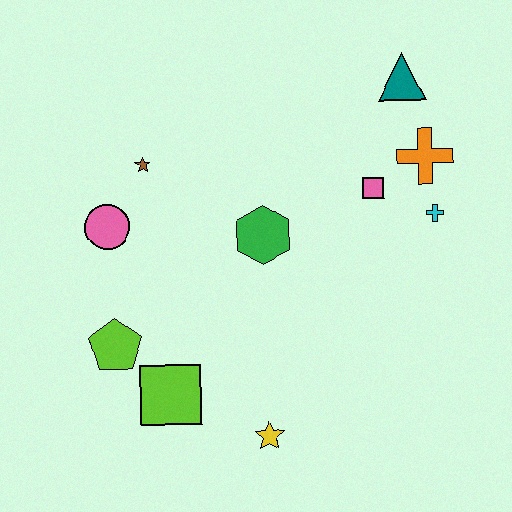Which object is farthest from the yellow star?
The teal triangle is farthest from the yellow star.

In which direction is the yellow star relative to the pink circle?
The yellow star is below the pink circle.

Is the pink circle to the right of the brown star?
No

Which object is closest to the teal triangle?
The orange cross is closest to the teal triangle.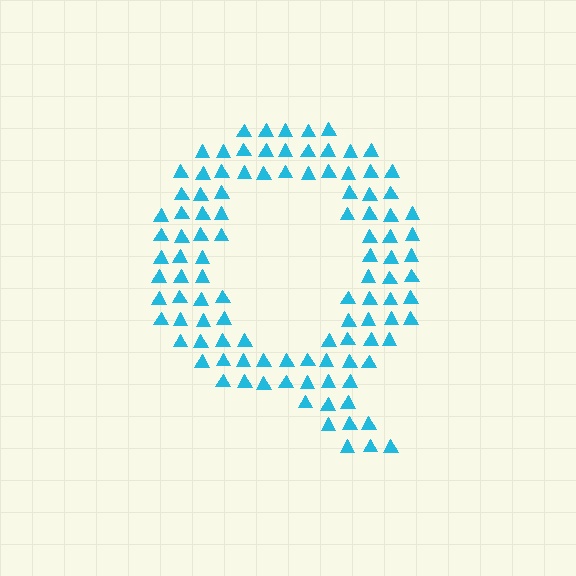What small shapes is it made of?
It is made of small triangles.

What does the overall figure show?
The overall figure shows the letter Q.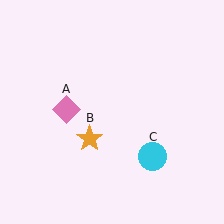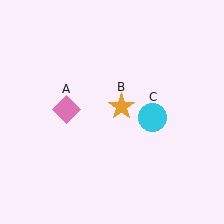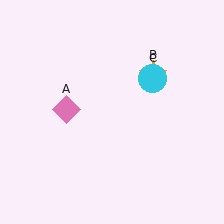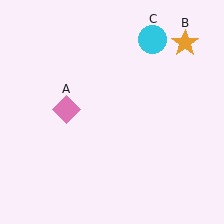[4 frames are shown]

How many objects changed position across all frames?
2 objects changed position: orange star (object B), cyan circle (object C).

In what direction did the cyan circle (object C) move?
The cyan circle (object C) moved up.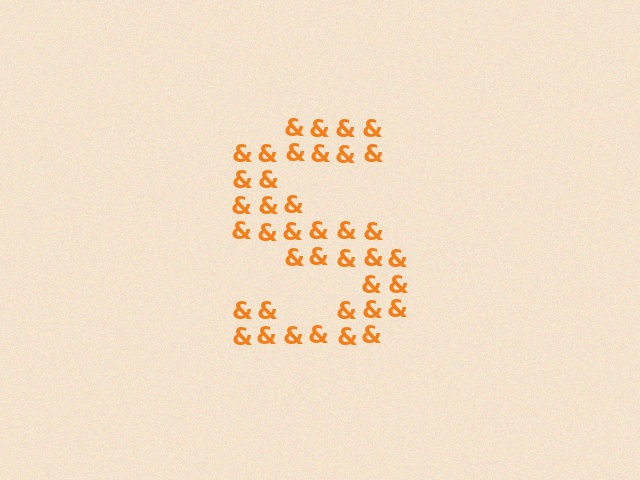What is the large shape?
The large shape is the letter S.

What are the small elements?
The small elements are ampersands.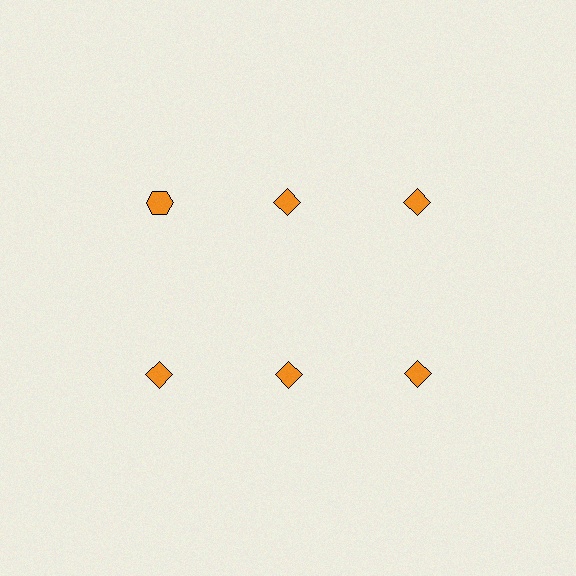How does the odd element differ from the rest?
It has a different shape: hexagon instead of diamond.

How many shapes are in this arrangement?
There are 6 shapes arranged in a grid pattern.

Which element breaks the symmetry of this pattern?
The orange hexagon in the top row, leftmost column breaks the symmetry. All other shapes are orange diamonds.